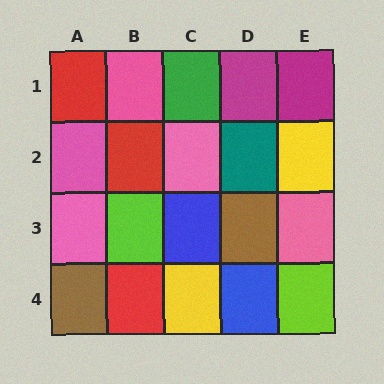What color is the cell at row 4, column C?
Yellow.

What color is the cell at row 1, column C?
Green.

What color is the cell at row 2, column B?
Red.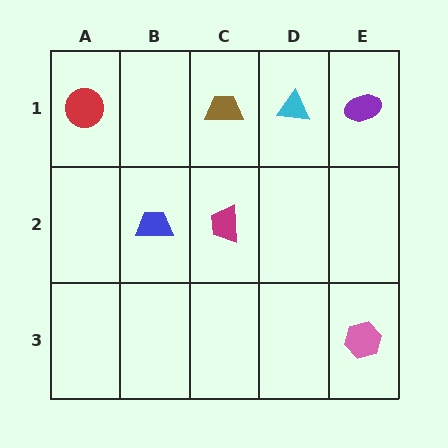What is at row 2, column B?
A blue trapezoid.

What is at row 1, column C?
A brown trapezoid.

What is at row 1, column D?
A cyan triangle.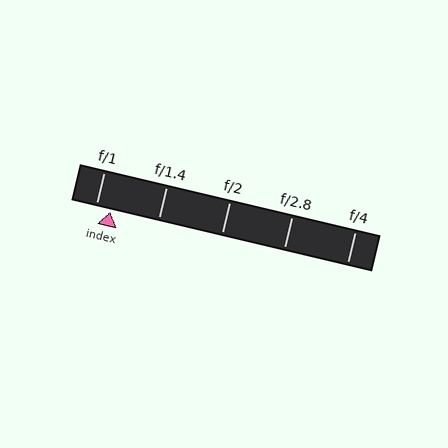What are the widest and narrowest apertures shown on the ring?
The widest aperture shown is f/1 and the narrowest is f/4.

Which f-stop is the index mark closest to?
The index mark is closest to f/1.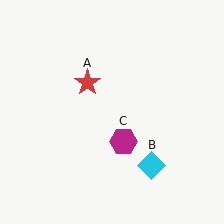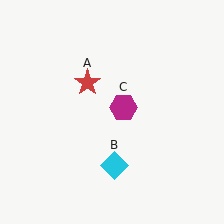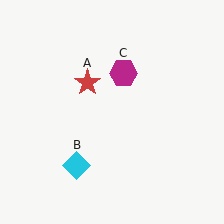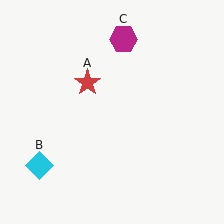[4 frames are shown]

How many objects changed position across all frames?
2 objects changed position: cyan diamond (object B), magenta hexagon (object C).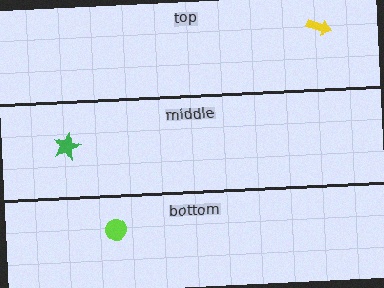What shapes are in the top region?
The yellow arrow.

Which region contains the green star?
The middle region.